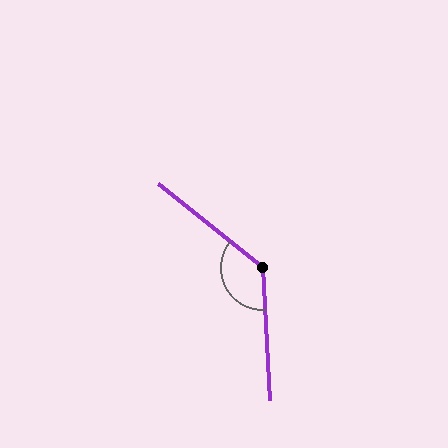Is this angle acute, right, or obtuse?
It is obtuse.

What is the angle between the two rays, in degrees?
Approximately 132 degrees.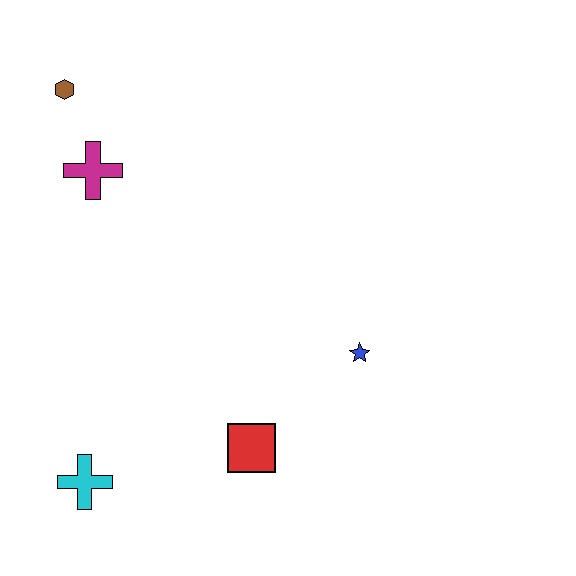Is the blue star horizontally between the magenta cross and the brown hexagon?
No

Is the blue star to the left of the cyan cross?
No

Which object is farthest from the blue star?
The brown hexagon is farthest from the blue star.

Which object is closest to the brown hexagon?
The magenta cross is closest to the brown hexagon.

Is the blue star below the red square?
No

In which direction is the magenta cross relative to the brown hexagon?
The magenta cross is below the brown hexagon.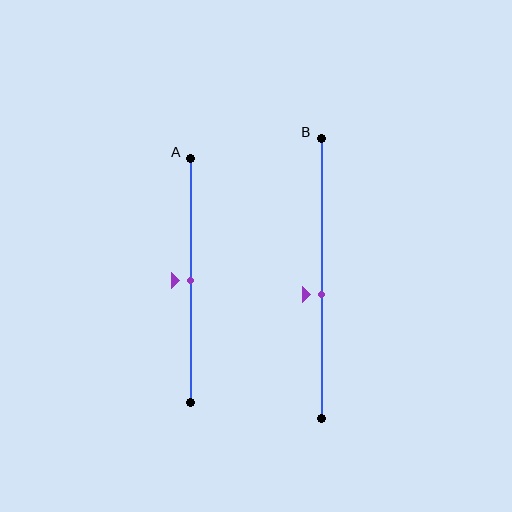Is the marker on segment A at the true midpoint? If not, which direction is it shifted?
Yes, the marker on segment A is at the true midpoint.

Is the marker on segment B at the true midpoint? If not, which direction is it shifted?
No, the marker on segment B is shifted downward by about 6% of the segment length.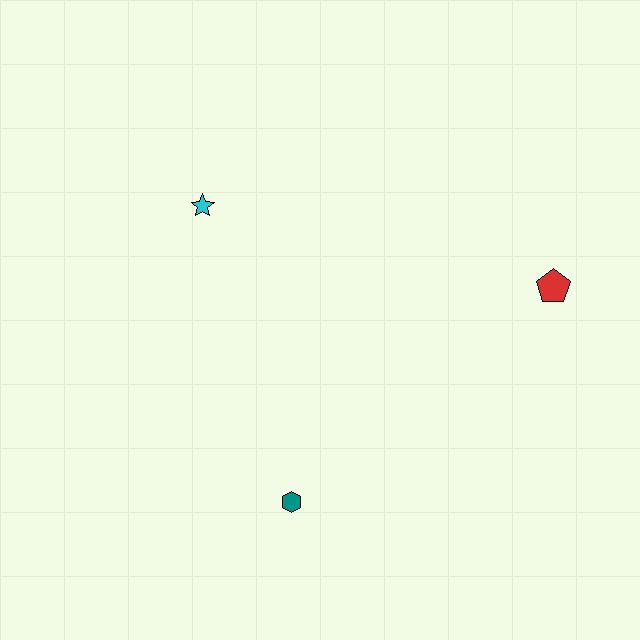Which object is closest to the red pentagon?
The teal hexagon is closest to the red pentagon.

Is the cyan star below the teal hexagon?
No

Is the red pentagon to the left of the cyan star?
No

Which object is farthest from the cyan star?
The red pentagon is farthest from the cyan star.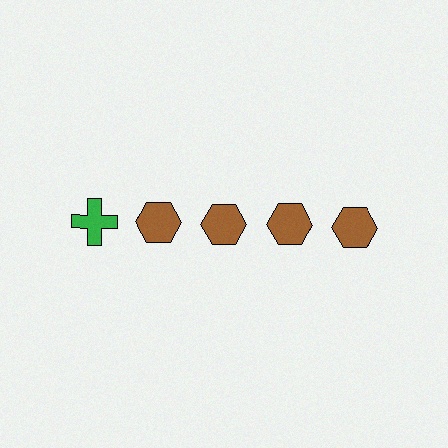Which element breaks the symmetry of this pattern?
The green cross in the top row, leftmost column breaks the symmetry. All other shapes are brown hexagons.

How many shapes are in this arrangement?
There are 5 shapes arranged in a grid pattern.